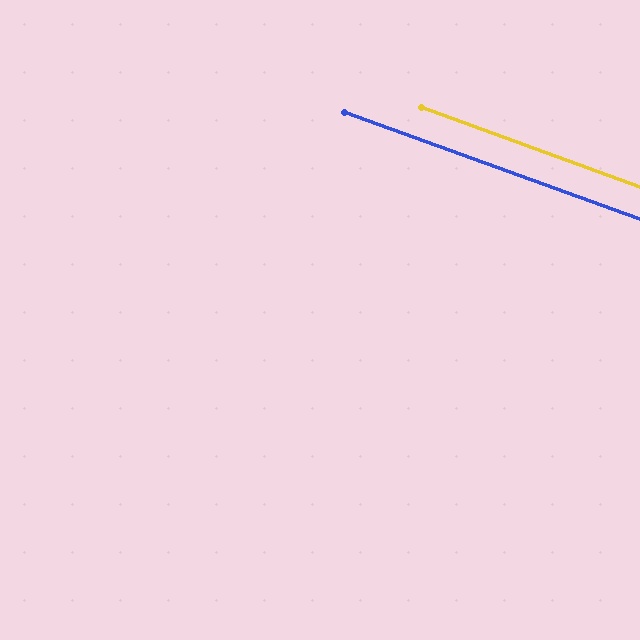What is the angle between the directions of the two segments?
Approximately 0 degrees.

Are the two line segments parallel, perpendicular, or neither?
Parallel — their directions differ by only 0.1°.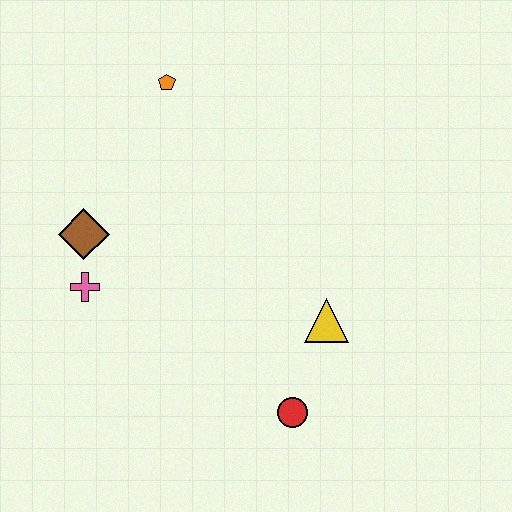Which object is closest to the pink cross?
The brown diamond is closest to the pink cross.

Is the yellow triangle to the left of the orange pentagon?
No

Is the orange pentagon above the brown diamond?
Yes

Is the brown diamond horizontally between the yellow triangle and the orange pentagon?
No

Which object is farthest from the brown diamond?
The red circle is farthest from the brown diamond.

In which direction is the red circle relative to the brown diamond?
The red circle is to the right of the brown diamond.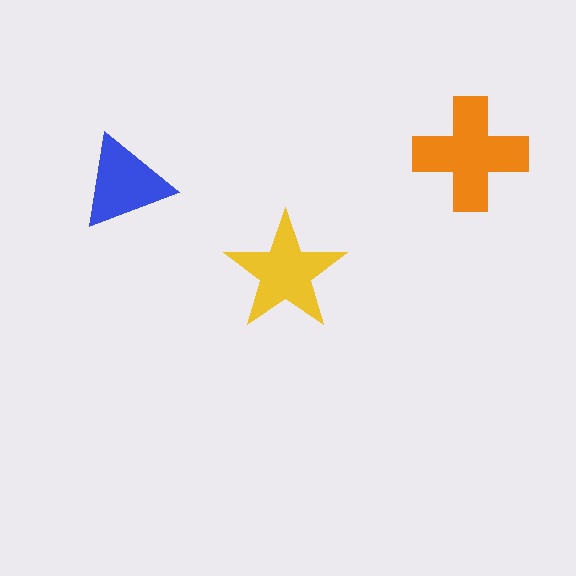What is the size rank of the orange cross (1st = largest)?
1st.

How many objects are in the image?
There are 3 objects in the image.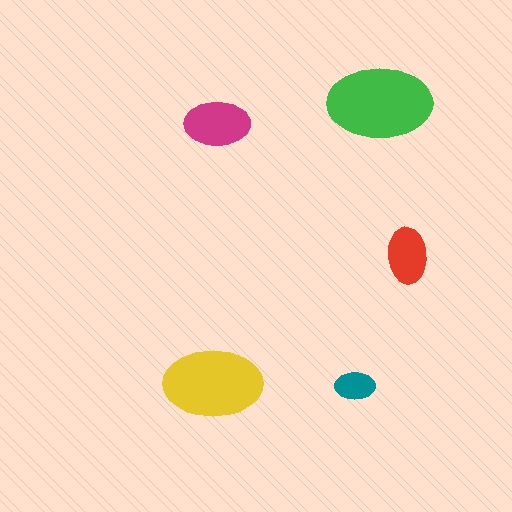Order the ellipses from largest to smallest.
the green one, the yellow one, the magenta one, the red one, the teal one.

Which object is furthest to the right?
The red ellipse is rightmost.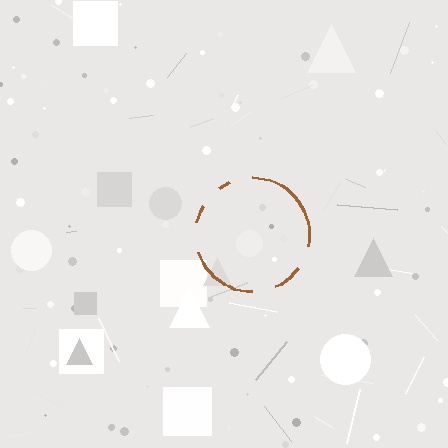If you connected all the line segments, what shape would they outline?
They would outline a circle.